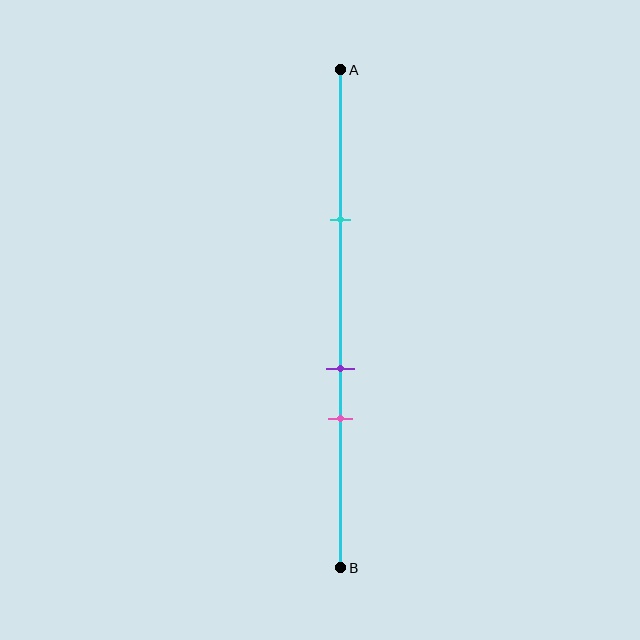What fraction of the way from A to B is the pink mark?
The pink mark is approximately 70% (0.7) of the way from A to B.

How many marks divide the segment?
There are 3 marks dividing the segment.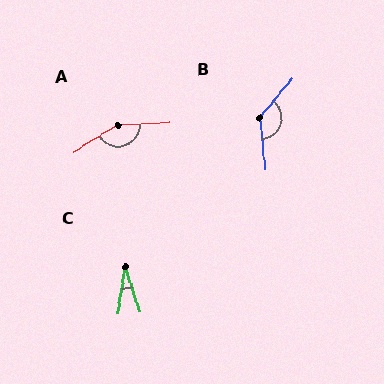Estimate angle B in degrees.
Approximately 135 degrees.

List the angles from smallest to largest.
C (27°), B (135°), A (151°).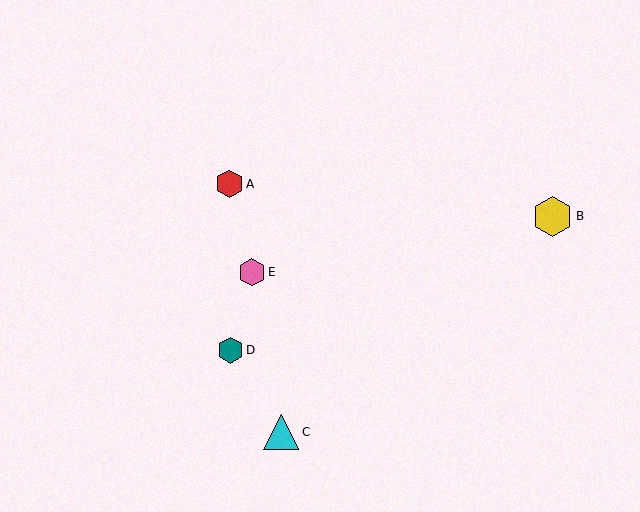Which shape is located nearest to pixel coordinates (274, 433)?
The cyan triangle (labeled C) at (281, 432) is nearest to that location.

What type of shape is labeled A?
Shape A is a red hexagon.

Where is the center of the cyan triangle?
The center of the cyan triangle is at (281, 432).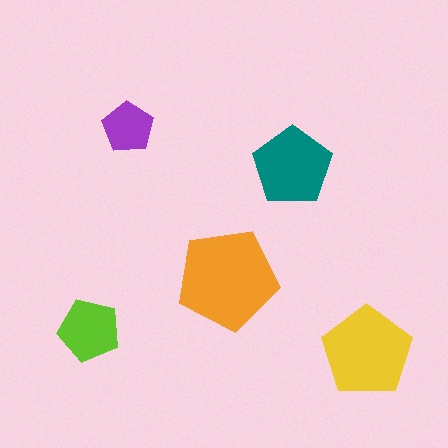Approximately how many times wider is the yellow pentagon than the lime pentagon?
About 1.5 times wider.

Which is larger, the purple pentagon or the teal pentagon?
The teal one.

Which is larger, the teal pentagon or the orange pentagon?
The orange one.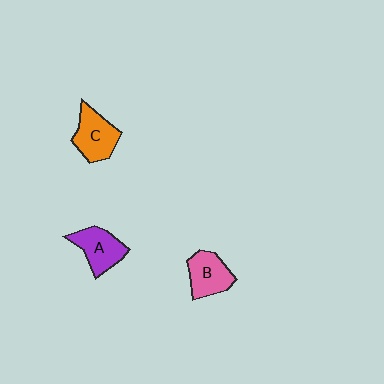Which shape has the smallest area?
Shape B (pink).